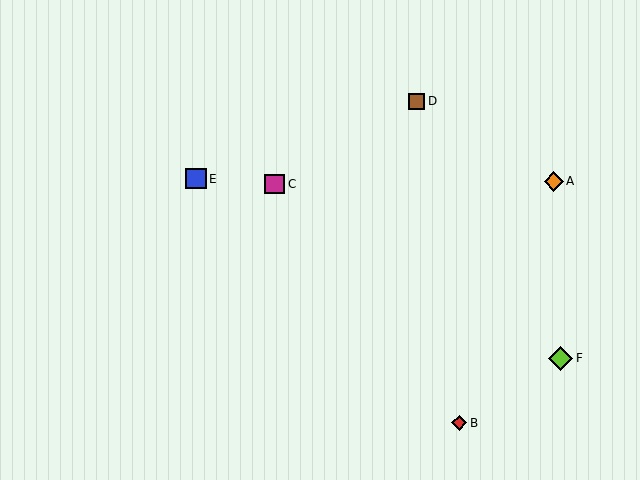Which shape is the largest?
The lime diamond (labeled F) is the largest.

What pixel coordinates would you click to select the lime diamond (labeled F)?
Click at (560, 358) to select the lime diamond F.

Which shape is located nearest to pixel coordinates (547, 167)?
The orange diamond (labeled A) at (554, 181) is nearest to that location.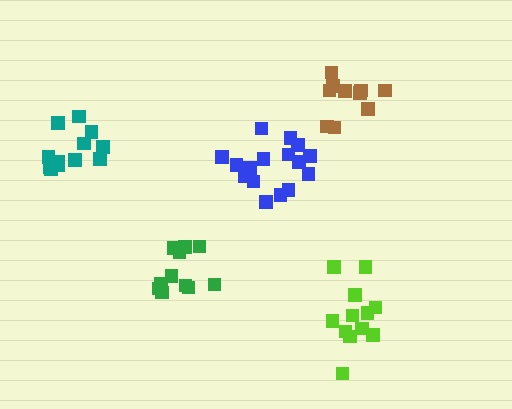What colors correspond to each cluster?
The clusters are colored: lime, blue, teal, brown, green.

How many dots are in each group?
Group 1: 12 dots, Group 2: 16 dots, Group 3: 12 dots, Group 4: 10 dots, Group 5: 11 dots (61 total).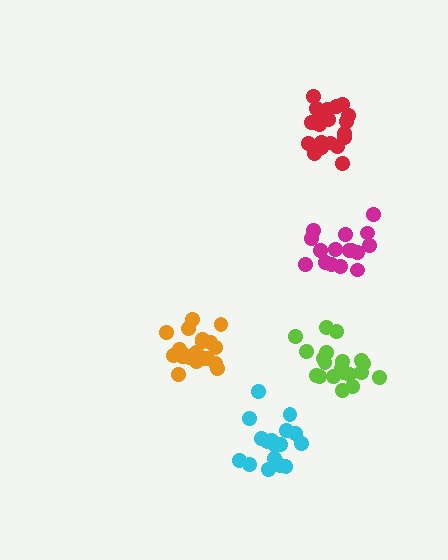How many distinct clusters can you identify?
There are 5 distinct clusters.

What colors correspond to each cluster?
The clusters are colored: magenta, cyan, red, lime, orange.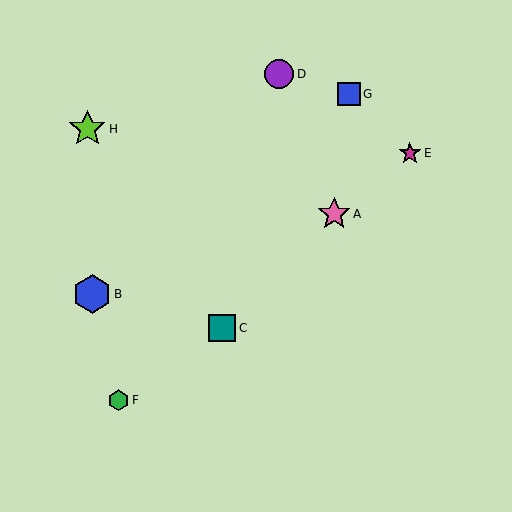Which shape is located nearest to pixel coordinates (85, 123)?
The lime star (labeled H) at (87, 129) is nearest to that location.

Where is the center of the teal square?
The center of the teal square is at (222, 328).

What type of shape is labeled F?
Shape F is a green hexagon.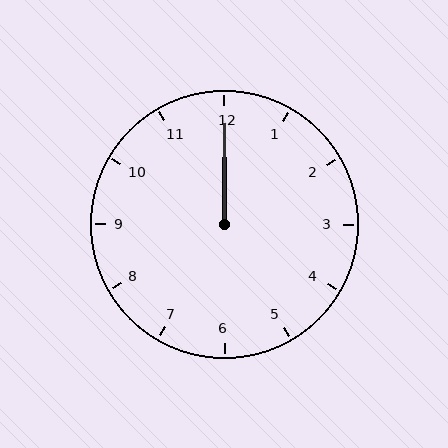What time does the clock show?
12:00.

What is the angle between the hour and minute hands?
Approximately 0 degrees.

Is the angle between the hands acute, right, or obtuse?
It is acute.